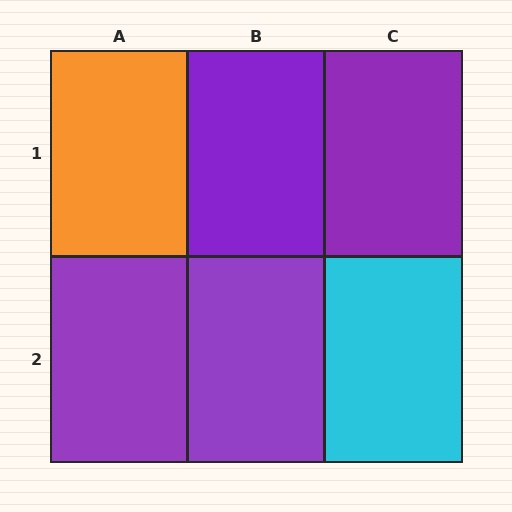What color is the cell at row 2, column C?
Cyan.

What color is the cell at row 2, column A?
Purple.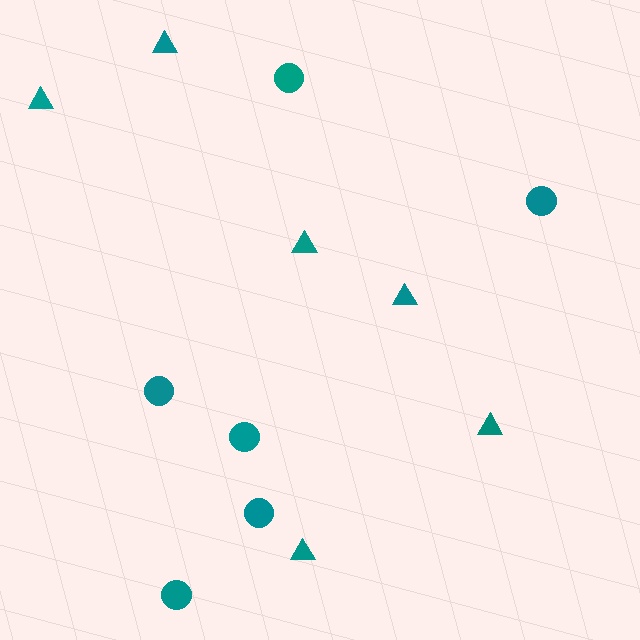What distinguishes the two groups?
There are 2 groups: one group of circles (6) and one group of triangles (6).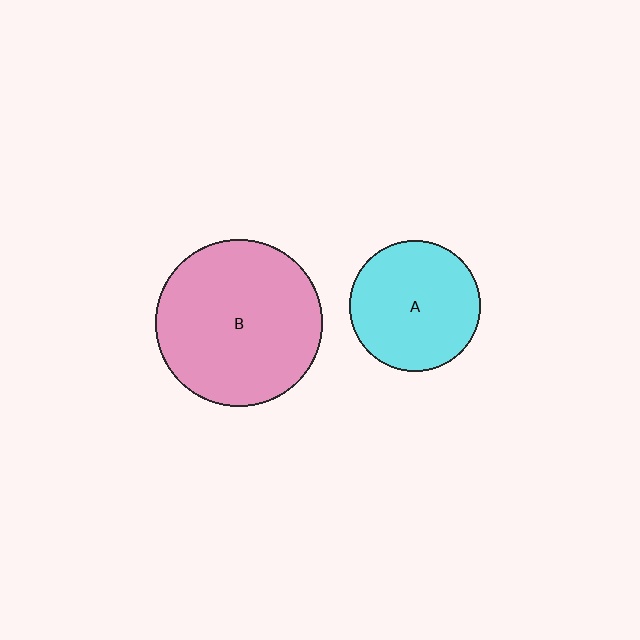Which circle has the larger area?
Circle B (pink).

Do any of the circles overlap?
No, none of the circles overlap.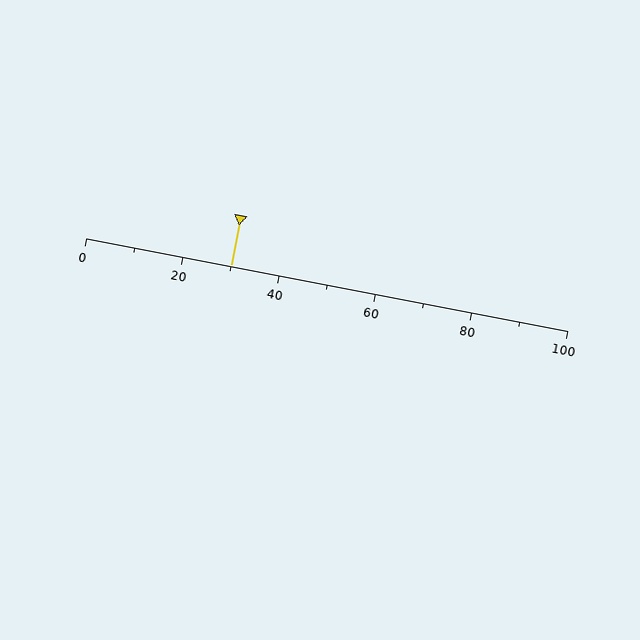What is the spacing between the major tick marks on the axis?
The major ticks are spaced 20 apart.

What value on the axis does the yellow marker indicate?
The marker indicates approximately 30.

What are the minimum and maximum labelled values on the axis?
The axis runs from 0 to 100.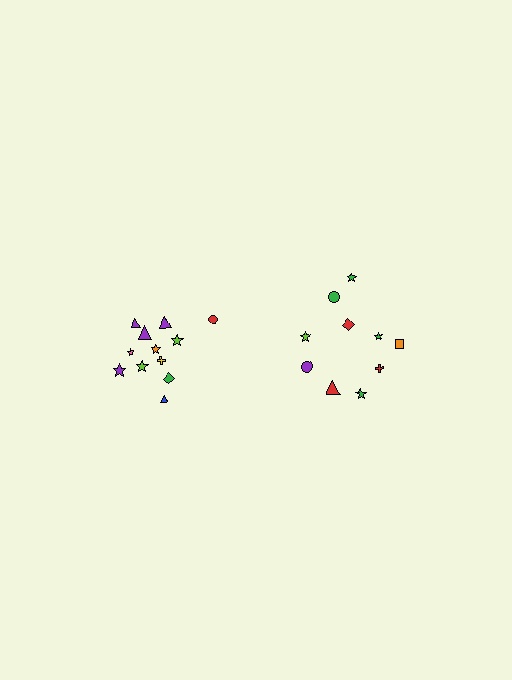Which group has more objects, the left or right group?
The left group.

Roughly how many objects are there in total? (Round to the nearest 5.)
Roughly 20 objects in total.